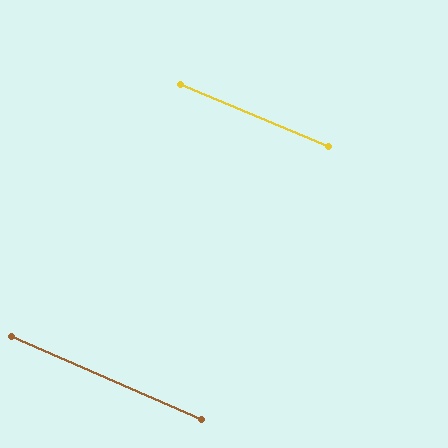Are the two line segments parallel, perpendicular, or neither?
Parallel — their directions differ by only 1.1°.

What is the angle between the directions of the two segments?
Approximately 1 degree.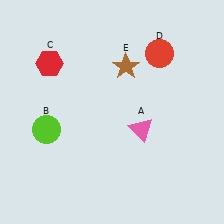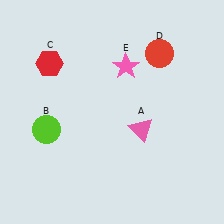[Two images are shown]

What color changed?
The star (E) changed from brown in Image 1 to pink in Image 2.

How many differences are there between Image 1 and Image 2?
There is 1 difference between the two images.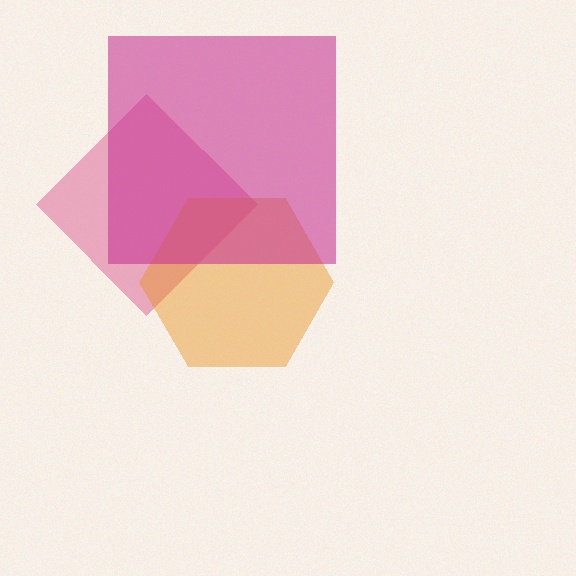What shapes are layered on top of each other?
The layered shapes are: a pink diamond, an orange hexagon, a magenta square.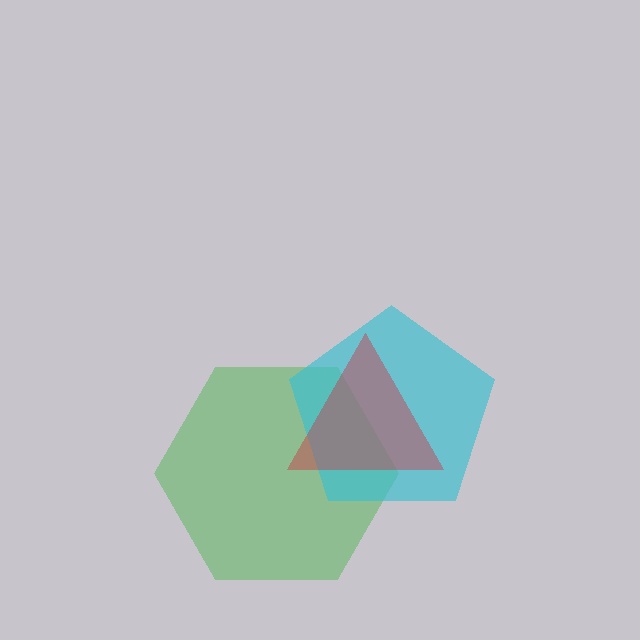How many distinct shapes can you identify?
There are 3 distinct shapes: a green hexagon, a cyan pentagon, a red triangle.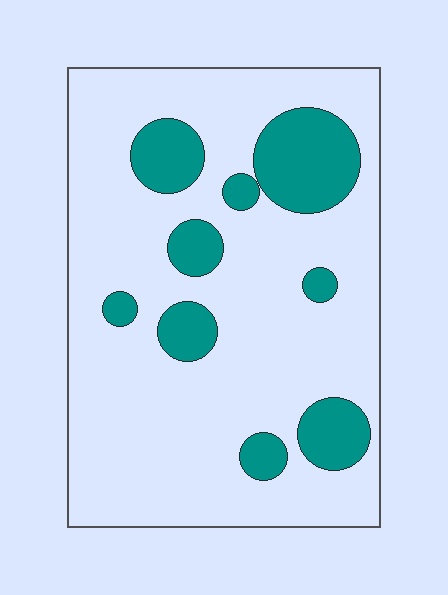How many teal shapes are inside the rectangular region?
9.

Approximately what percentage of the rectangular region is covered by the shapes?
Approximately 20%.